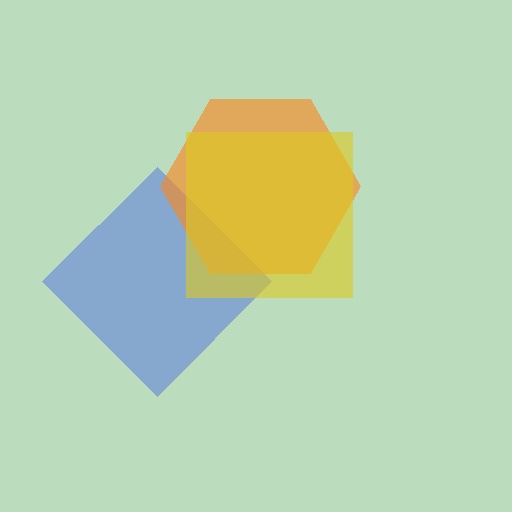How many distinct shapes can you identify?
There are 3 distinct shapes: a blue diamond, an orange hexagon, a yellow square.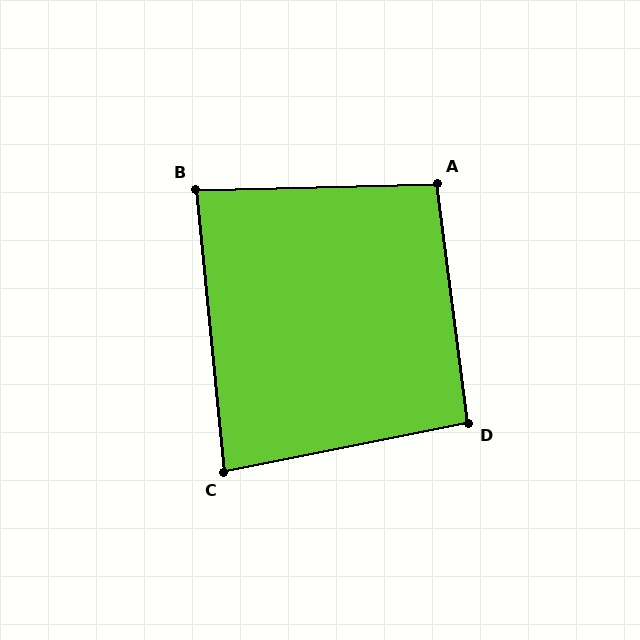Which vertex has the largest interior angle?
A, at approximately 96 degrees.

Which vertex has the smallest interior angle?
C, at approximately 84 degrees.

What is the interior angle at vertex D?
Approximately 94 degrees (approximately right).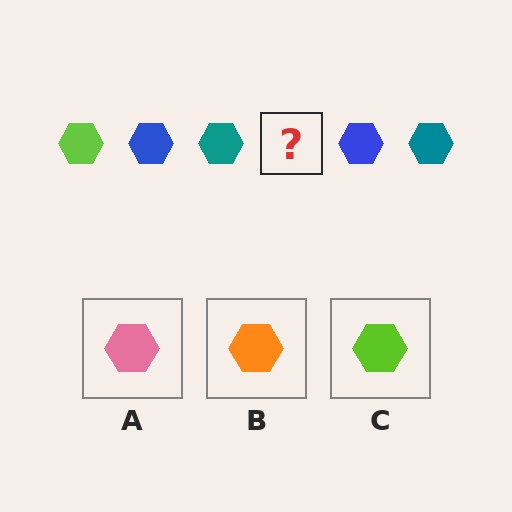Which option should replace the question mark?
Option C.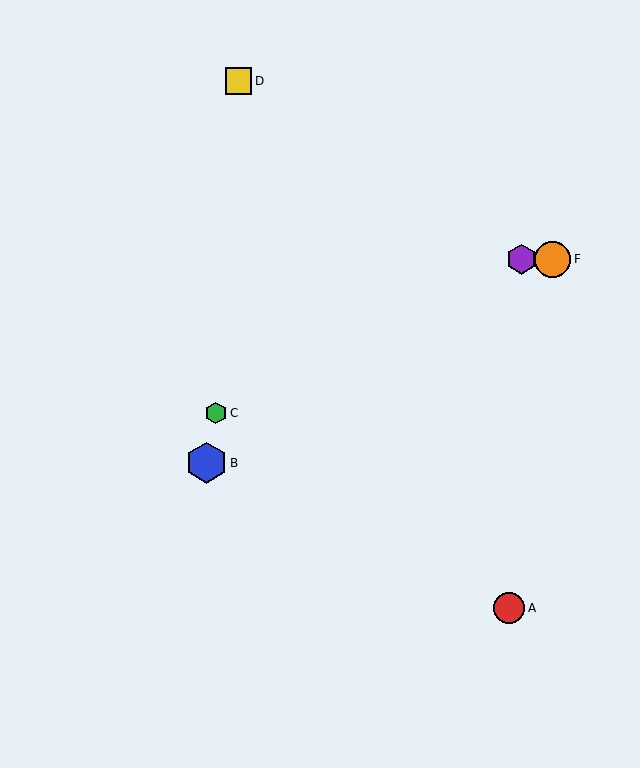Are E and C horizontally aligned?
No, E is at y≈259 and C is at y≈413.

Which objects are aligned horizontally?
Objects E, F are aligned horizontally.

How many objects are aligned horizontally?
2 objects (E, F) are aligned horizontally.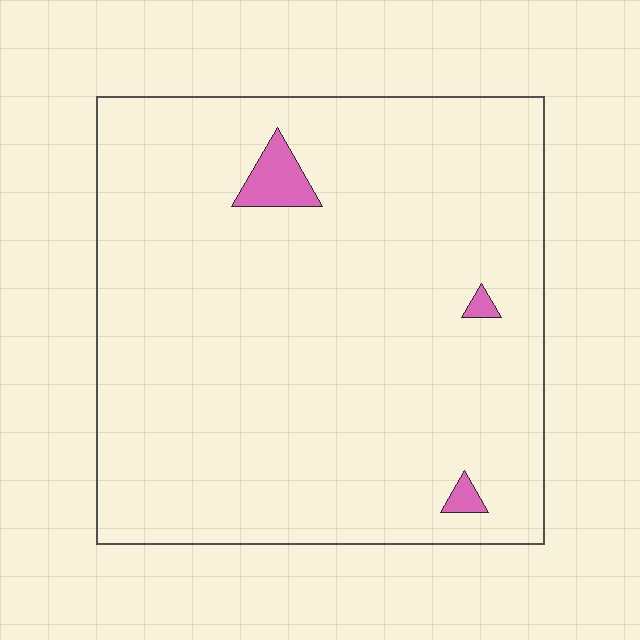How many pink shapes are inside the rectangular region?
3.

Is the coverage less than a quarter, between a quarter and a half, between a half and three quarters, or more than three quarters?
Less than a quarter.